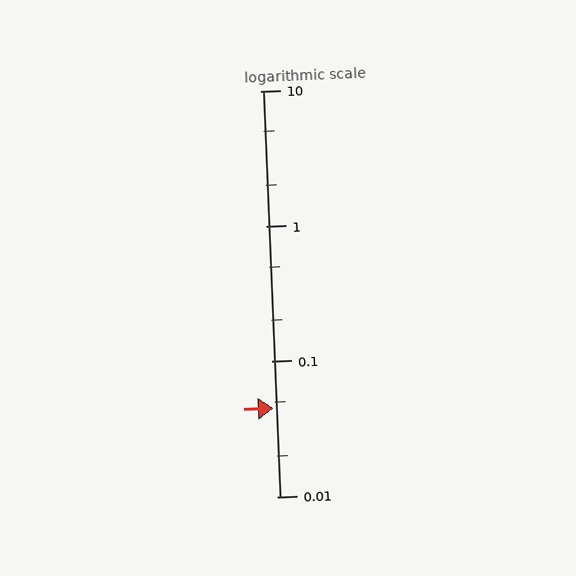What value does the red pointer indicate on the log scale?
The pointer indicates approximately 0.045.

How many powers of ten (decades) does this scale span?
The scale spans 3 decades, from 0.01 to 10.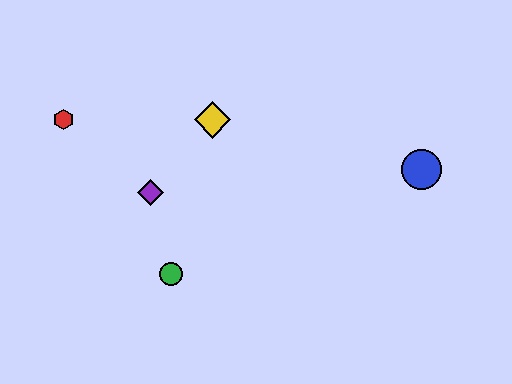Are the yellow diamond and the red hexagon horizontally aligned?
Yes, both are at y≈120.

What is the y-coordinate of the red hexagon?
The red hexagon is at y≈120.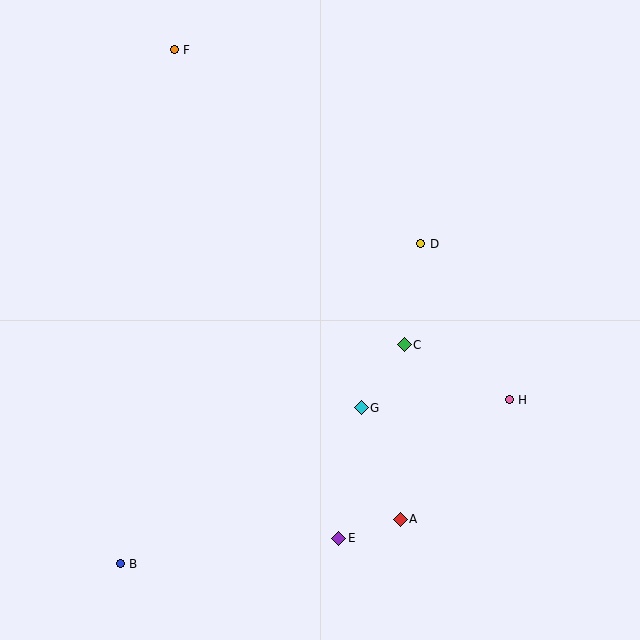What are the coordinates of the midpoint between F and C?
The midpoint between F and C is at (289, 197).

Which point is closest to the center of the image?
Point C at (404, 345) is closest to the center.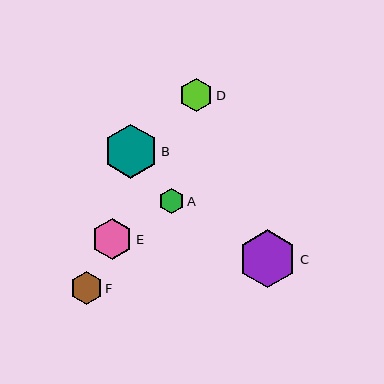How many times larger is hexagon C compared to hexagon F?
Hexagon C is approximately 1.8 times the size of hexagon F.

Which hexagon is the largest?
Hexagon C is the largest with a size of approximately 58 pixels.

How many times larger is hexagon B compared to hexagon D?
Hexagon B is approximately 1.6 times the size of hexagon D.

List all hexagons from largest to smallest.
From largest to smallest: C, B, E, D, F, A.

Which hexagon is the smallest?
Hexagon A is the smallest with a size of approximately 25 pixels.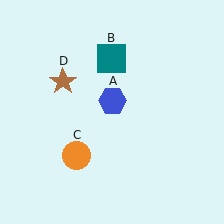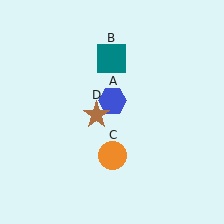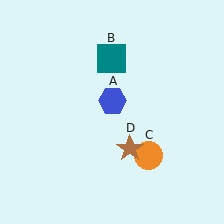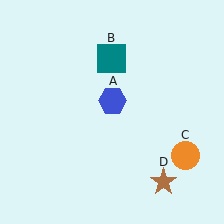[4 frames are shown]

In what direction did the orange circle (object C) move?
The orange circle (object C) moved right.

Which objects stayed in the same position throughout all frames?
Blue hexagon (object A) and teal square (object B) remained stationary.